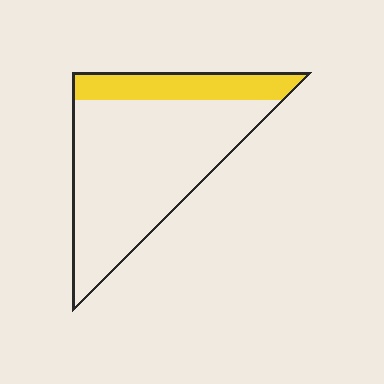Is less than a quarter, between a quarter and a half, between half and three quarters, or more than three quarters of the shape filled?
Less than a quarter.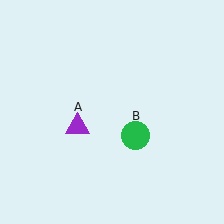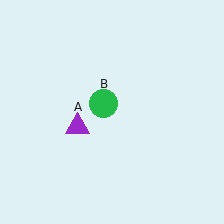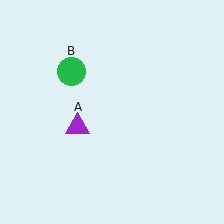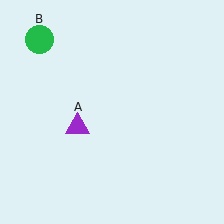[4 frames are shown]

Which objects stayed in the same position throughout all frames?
Purple triangle (object A) remained stationary.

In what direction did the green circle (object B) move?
The green circle (object B) moved up and to the left.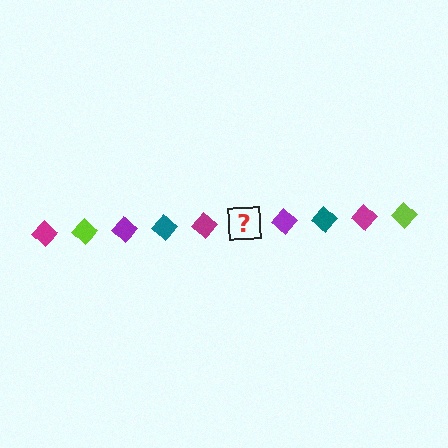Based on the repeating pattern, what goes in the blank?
The blank should be a lime diamond.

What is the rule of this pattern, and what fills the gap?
The rule is that the pattern cycles through magenta, lime, purple, teal diamonds. The gap should be filled with a lime diamond.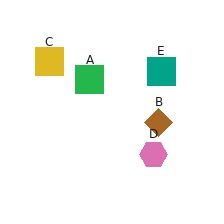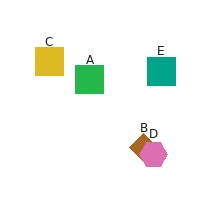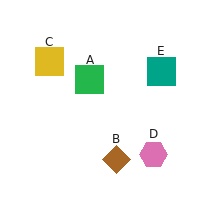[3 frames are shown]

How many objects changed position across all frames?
1 object changed position: brown diamond (object B).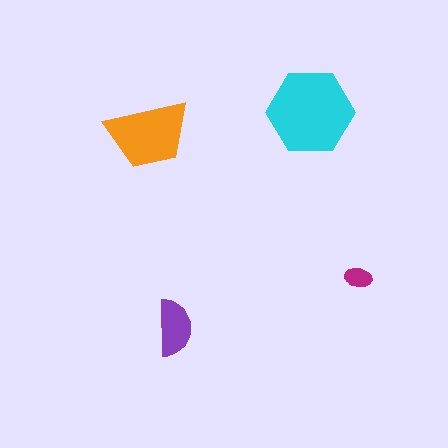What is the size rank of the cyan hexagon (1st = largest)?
1st.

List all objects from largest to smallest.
The cyan hexagon, the orange trapezoid, the purple semicircle, the magenta ellipse.